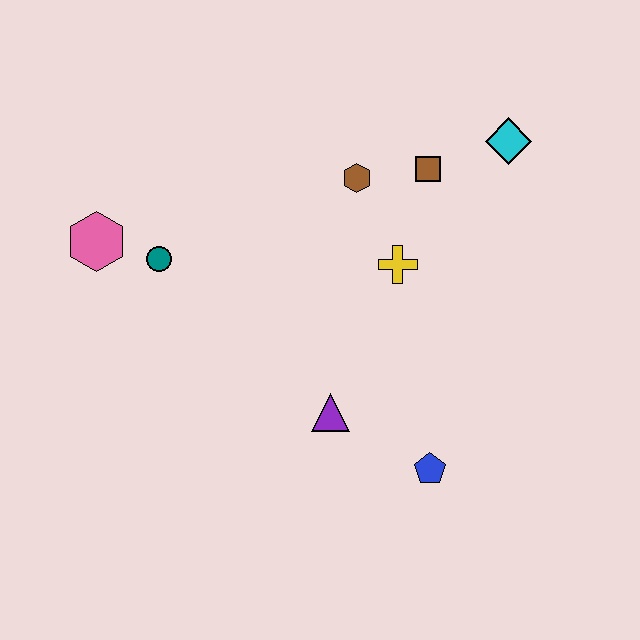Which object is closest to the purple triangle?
The blue pentagon is closest to the purple triangle.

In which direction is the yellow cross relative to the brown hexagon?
The yellow cross is below the brown hexagon.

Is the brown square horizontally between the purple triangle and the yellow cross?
No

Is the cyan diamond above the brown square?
Yes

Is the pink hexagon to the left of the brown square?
Yes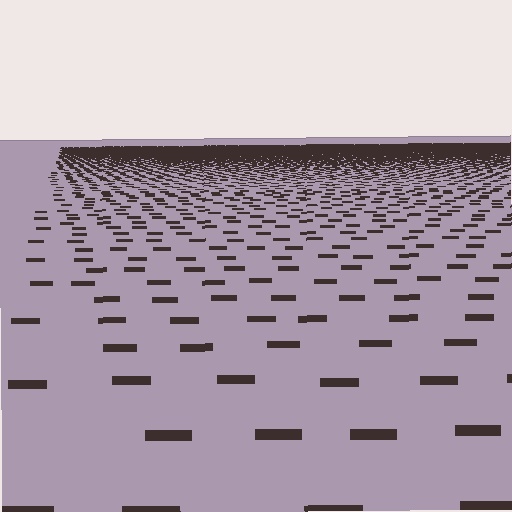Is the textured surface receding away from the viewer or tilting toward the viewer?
The surface is receding away from the viewer. Texture elements get smaller and denser toward the top.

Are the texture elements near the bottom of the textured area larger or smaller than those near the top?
Larger. Near the bottom, elements are closer to the viewer and appear at a bigger on-screen size.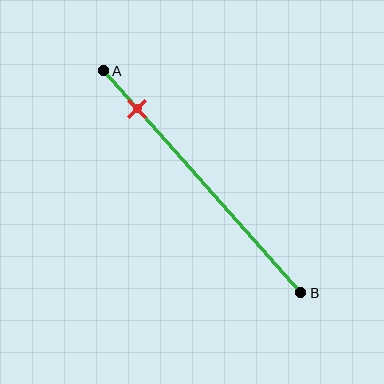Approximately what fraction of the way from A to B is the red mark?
The red mark is approximately 15% of the way from A to B.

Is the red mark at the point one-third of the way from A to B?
No, the mark is at about 15% from A, not at the 33% one-third point.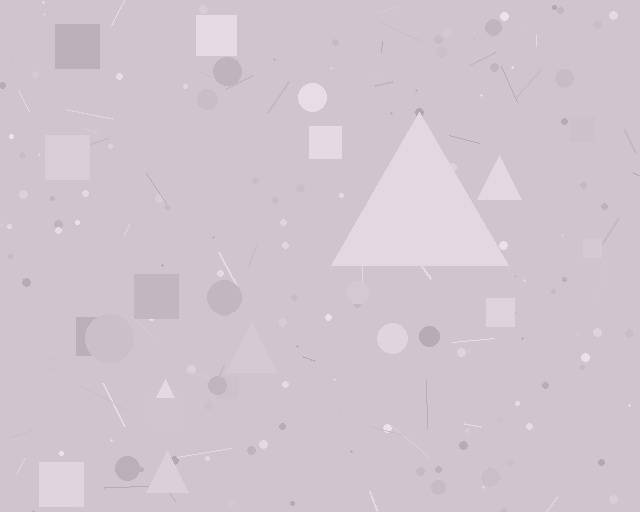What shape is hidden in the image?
A triangle is hidden in the image.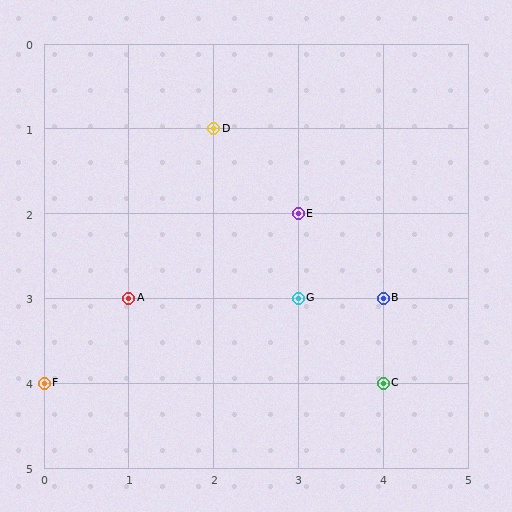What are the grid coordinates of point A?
Point A is at grid coordinates (1, 3).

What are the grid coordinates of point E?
Point E is at grid coordinates (3, 2).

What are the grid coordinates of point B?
Point B is at grid coordinates (4, 3).